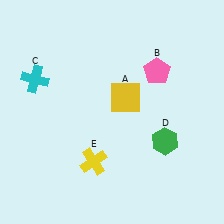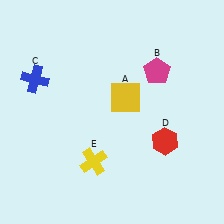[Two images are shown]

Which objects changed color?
B changed from pink to magenta. C changed from cyan to blue. D changed from green to red.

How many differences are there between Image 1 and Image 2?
There are 3 differences between the two images.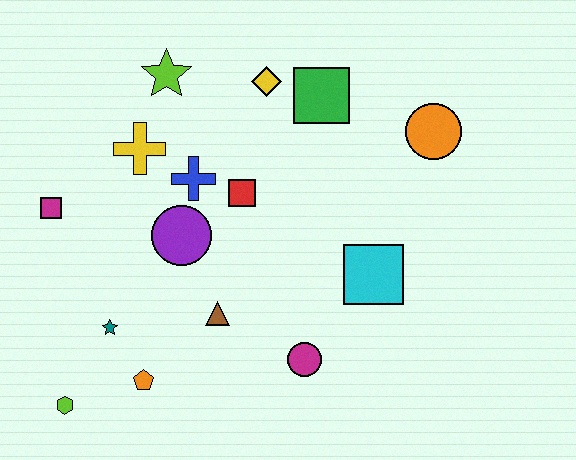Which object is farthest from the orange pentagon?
The orange circle is farthest from the orange pentagon.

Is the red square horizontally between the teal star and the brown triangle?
No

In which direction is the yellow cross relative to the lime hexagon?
The yellow cross is above the lime hexagon.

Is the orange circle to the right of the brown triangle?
Yes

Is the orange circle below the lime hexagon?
No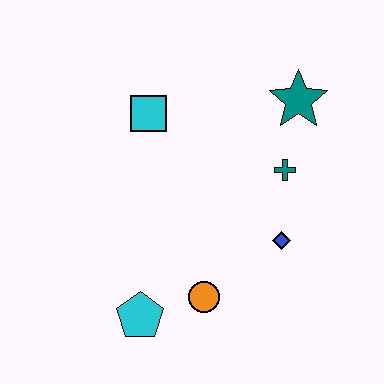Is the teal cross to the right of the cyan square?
Yes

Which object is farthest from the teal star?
The cyan pentagon is farthest from the teal star.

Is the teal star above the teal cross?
Yes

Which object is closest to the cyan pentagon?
The orange circle is closest to the cyan pentagon.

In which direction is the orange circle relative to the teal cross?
The orange circle is below the teal cross.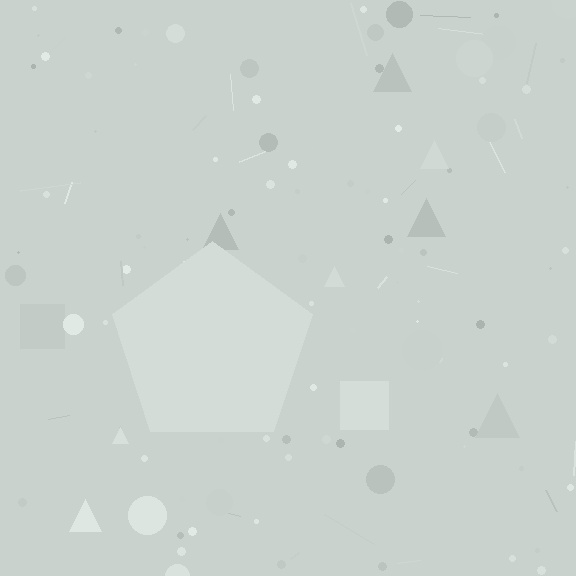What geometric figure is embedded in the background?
A pentagon is embedded in the background.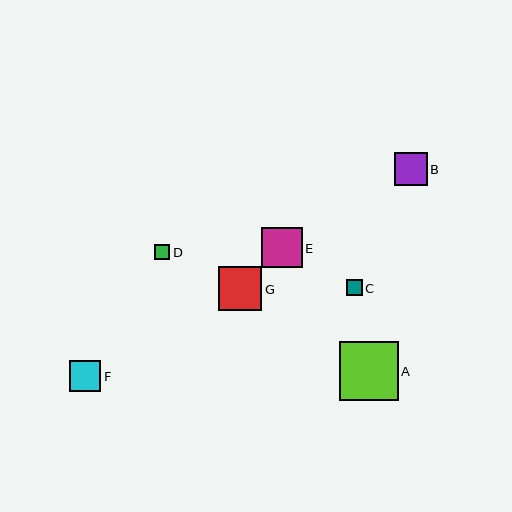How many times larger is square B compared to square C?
Square B is approximately 2.1 times the size of square C.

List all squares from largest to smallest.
From largest to smallest: A, G, E, B, F, C, D.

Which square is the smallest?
Square D is the smallest with a size of approximately 15 pixels.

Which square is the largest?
Square A is the largest with a size of approximately 59 pixels.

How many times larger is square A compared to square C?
Square A is approximately 3.7 times the size of square C.